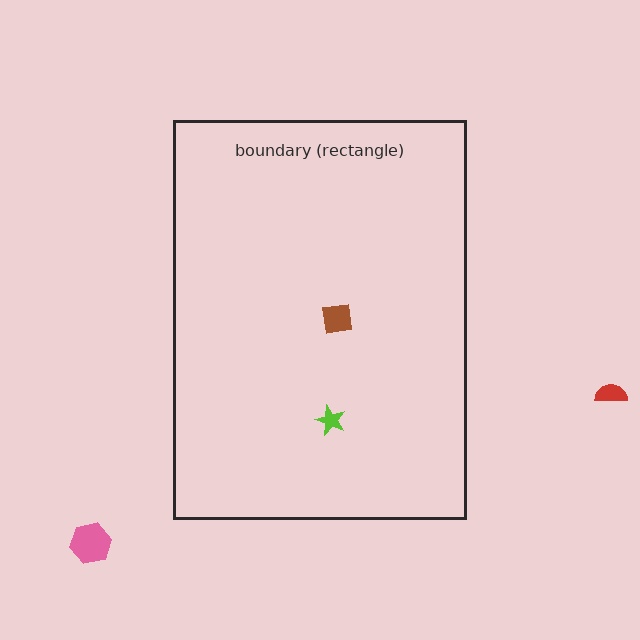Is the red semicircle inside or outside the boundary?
Outside.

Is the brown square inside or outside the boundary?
Inside.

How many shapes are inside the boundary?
2 inside, 2 outside.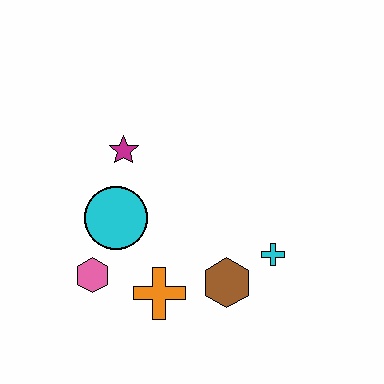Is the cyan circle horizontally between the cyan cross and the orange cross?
No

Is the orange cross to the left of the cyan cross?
Yes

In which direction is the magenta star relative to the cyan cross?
The magenta star is to the left of the cyan cross.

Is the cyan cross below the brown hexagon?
No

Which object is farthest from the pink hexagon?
The cyan cross is farthest from the pink hexagon.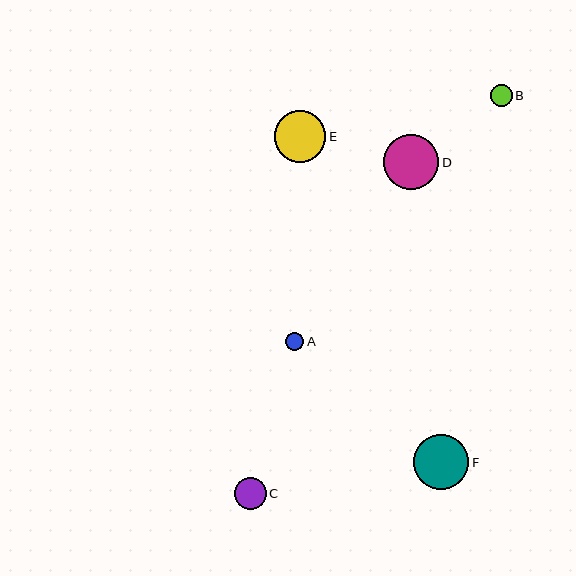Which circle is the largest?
Circle D is the largest with a size of approximately 55 pixels.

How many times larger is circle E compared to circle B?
Circle E is approximately 2.4 times the size of circle B.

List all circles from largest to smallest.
From largest to smallest: D, F, E, C, B, A.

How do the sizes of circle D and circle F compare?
Circle D and circle F are approximately the same size.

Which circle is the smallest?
Circle A is the smallest with a size of approximately 18 pixels.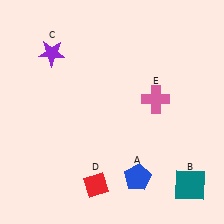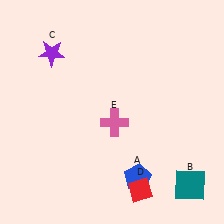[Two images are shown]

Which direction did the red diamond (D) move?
The red diamond (D) moved right.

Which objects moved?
The objects that moved are: the red diamond (D), the pink cross (E).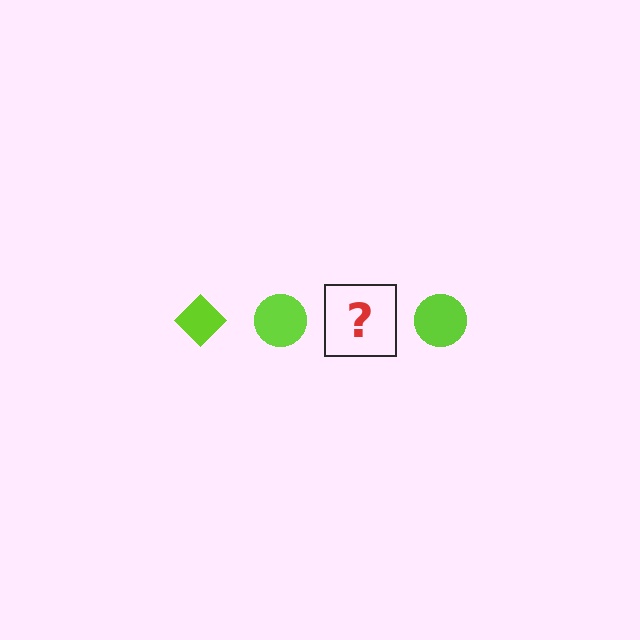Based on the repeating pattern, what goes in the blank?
The blank should be a lime diamond.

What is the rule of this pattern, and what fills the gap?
The rule is that the pattern cycles through diamond, circle shapes in lime. The gap should be filled with a lime diamond.